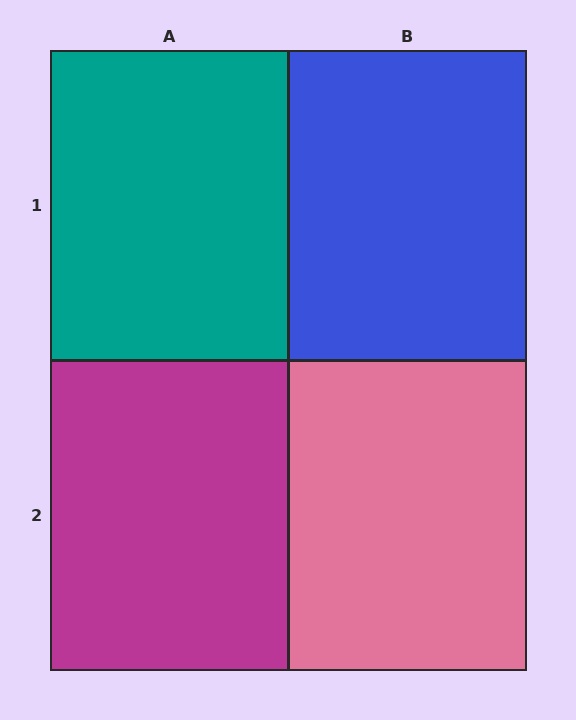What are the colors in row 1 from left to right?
Teal, blue.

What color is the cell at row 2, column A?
Magenta.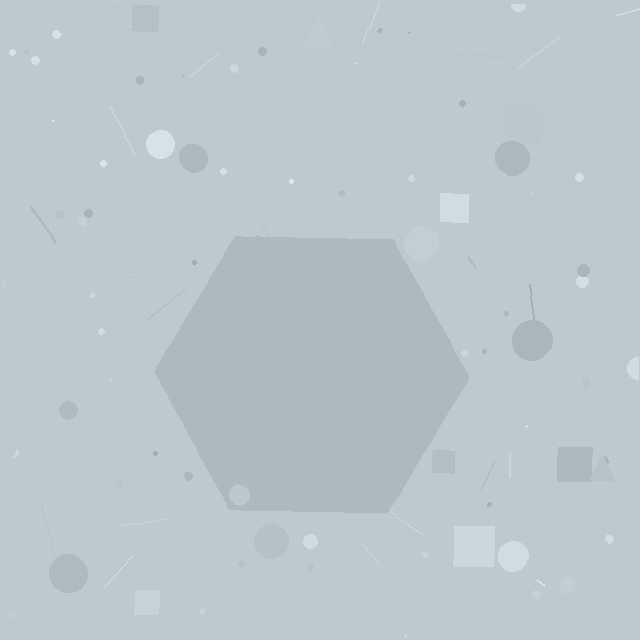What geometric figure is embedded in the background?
A hexagon is embedded in the background.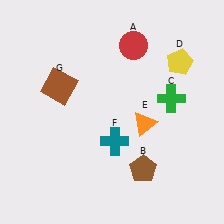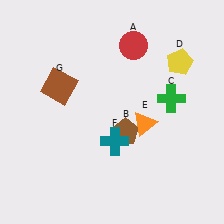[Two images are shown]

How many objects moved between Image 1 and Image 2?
1 object moved between the two images.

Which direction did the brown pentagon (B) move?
The brown pentagon (B) moved up.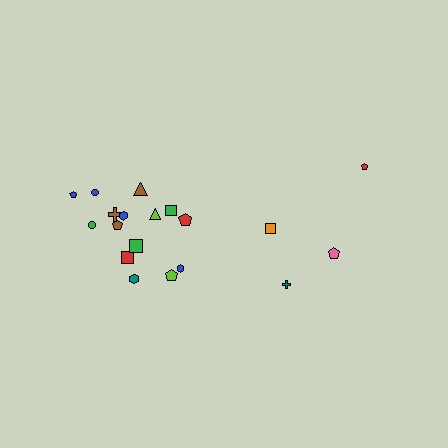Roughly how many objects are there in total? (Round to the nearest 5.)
Roughly 20 objects in total.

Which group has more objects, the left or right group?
The left group.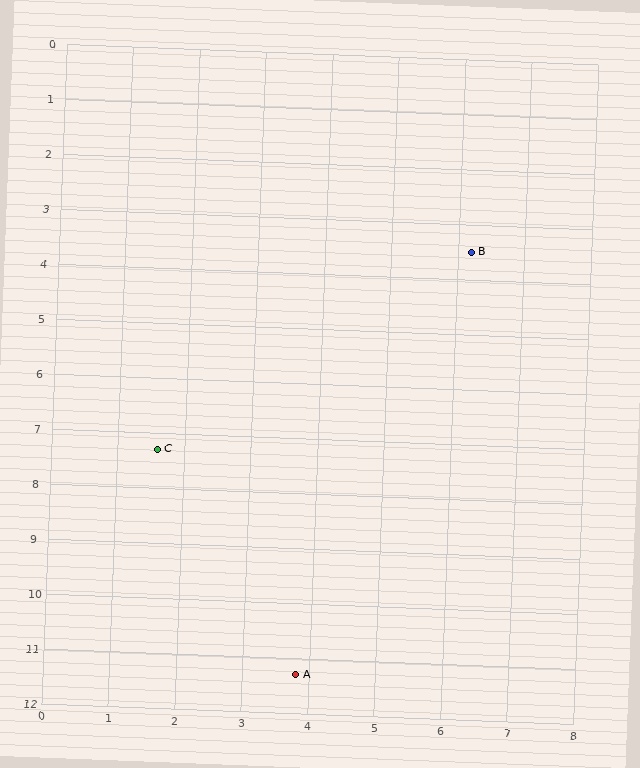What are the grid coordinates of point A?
Point A is at approximately (3.8, 11.3).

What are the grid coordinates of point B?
Point B is at approximately (6.2, 3.5).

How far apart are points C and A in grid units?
Points C and A are about 4.6 grid units apart.